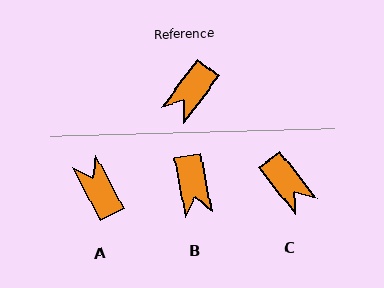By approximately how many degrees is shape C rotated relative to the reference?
Approximately 75 degrees counter-clockwise.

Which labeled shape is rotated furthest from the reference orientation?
A, about 115 degrees away.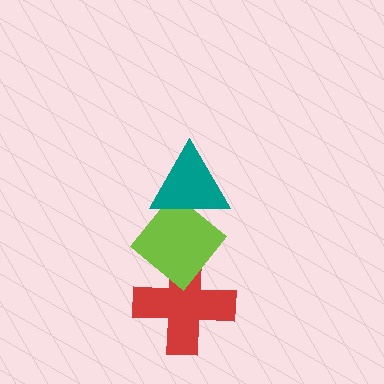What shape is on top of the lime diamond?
The teal triangle is on top of the lime diamond.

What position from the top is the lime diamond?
The lime diamond is 2nd from the top.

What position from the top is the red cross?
The red cross is 3rd from the top.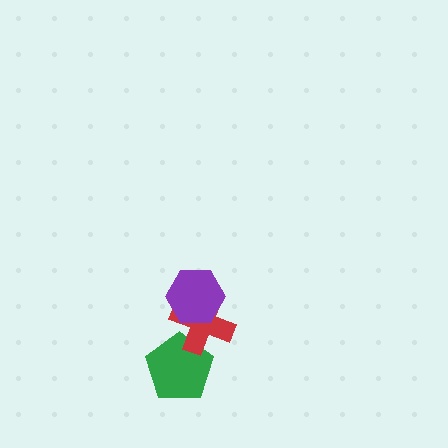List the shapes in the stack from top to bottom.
From top to bottom: the purple hexagon, the red cross, the green pentagon.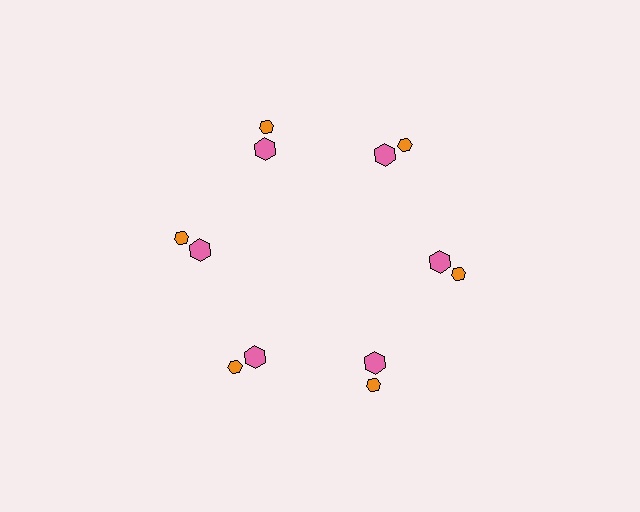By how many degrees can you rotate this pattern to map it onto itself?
The pattern maps onto itself every 60 degrees of rotation.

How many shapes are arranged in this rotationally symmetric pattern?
There are 12 shapes, arranged in 6 groups of 2.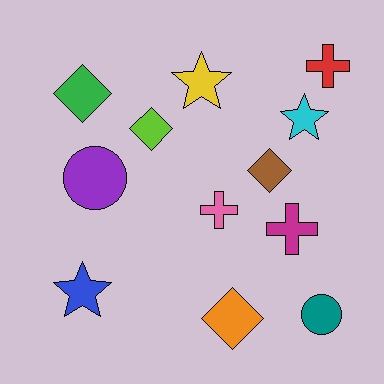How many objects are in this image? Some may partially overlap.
There are 12 objects.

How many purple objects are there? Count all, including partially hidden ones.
There is 1 purple object.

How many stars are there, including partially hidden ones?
There are 3 stars.